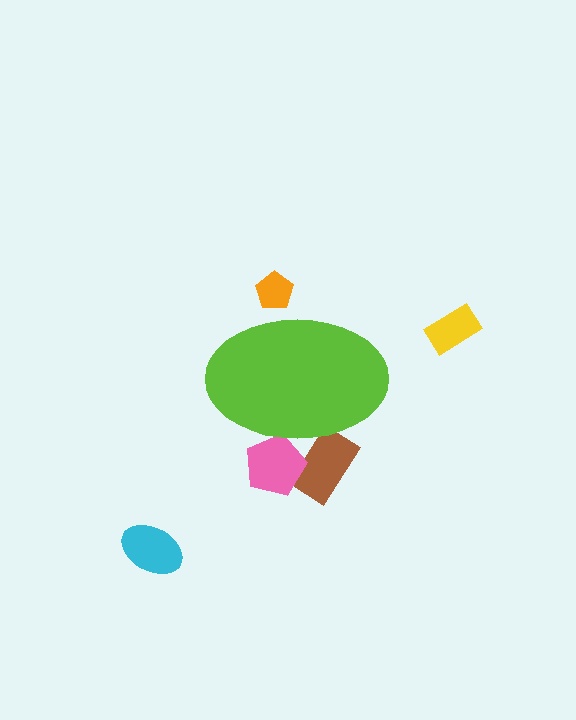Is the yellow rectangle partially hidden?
No, the yellow rectangle is fully visible.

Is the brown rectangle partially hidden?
Yes, the brown rectangle is partially hidden behind the lime ellipse.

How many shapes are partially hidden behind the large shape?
3 shapes are partially hidden.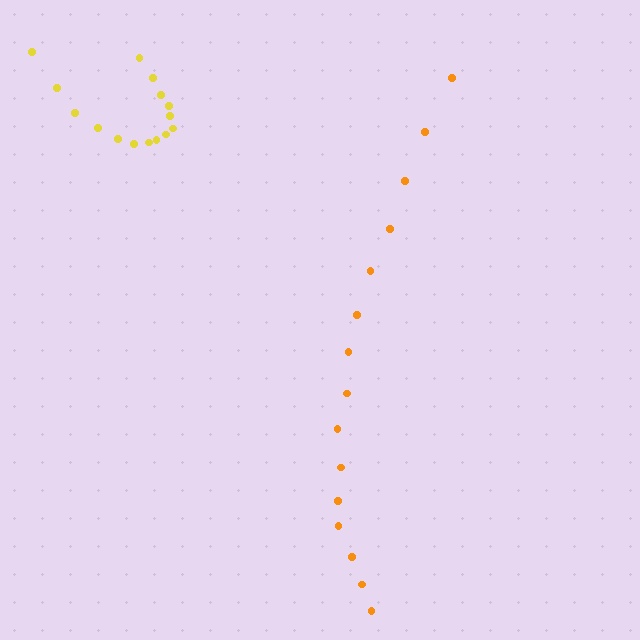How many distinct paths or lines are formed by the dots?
There are 2 distinct paths.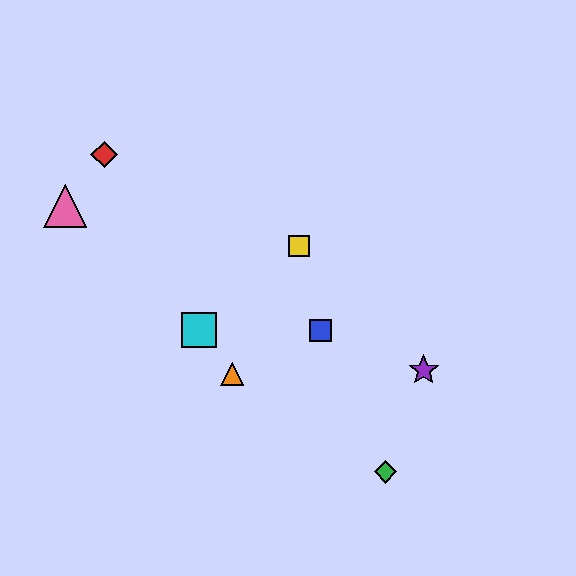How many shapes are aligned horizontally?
2 shapes (the blue square, the cyan square) are aligned horizontally.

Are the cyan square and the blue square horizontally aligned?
Yes, both are at y≈330.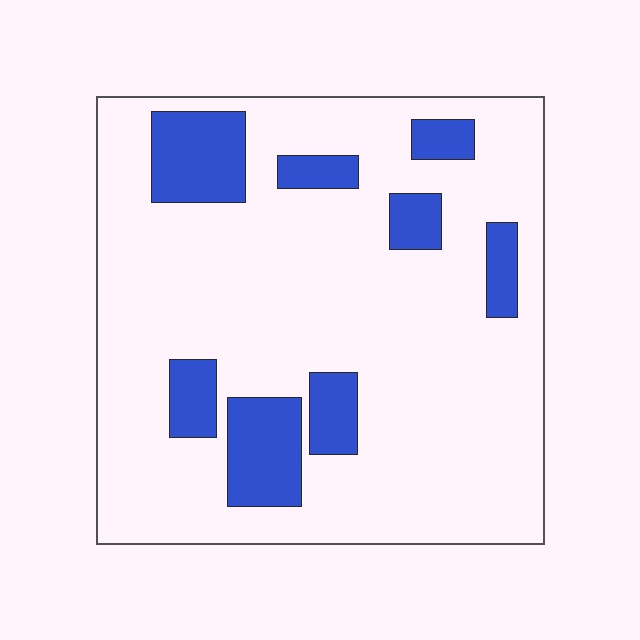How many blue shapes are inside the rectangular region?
8.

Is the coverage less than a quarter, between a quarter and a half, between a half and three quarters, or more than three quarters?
Less than a quarter.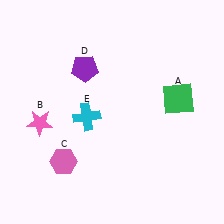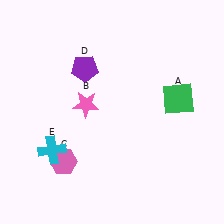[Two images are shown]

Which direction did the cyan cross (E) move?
The cyan cross (E) moved left.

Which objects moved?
The objects that moved are: the pink star (B), the cyan cross (E).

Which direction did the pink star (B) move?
The pink star (B) moved right.